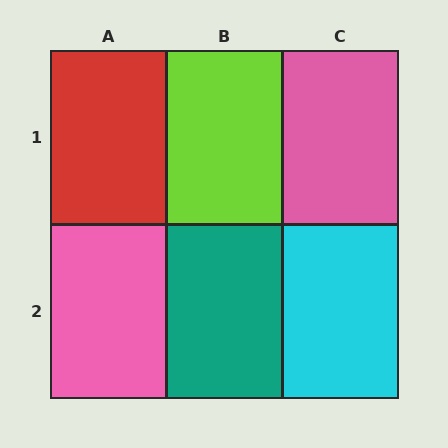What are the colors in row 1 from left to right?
Red, lime, pink.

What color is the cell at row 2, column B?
Teal.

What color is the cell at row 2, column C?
Cyan.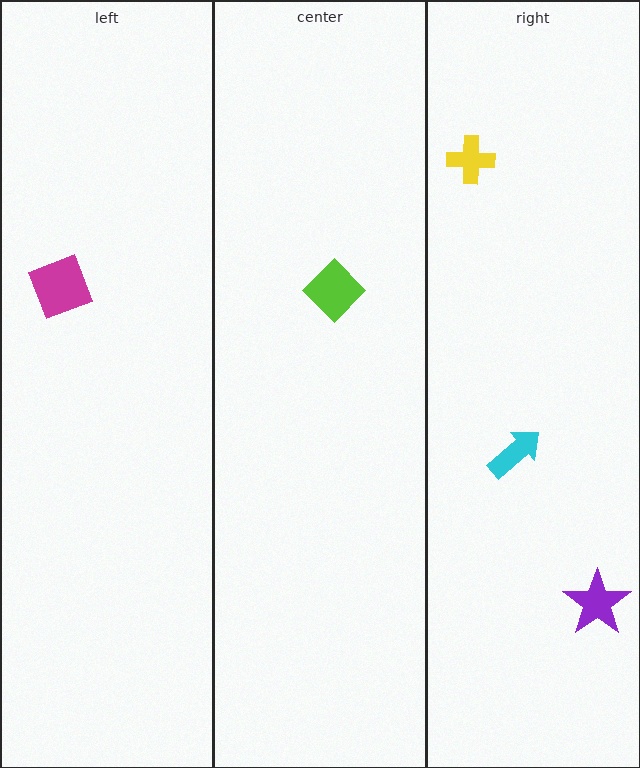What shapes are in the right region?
The cyan arrow, the yellow cross, the purple star.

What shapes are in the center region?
The lime diamond.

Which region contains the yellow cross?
The right region.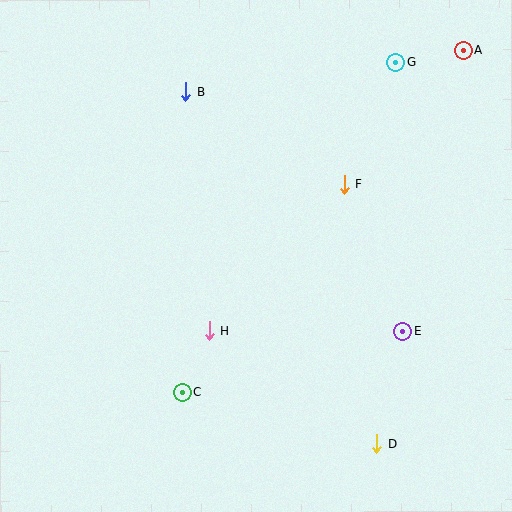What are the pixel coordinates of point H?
Point H is at (210, 331).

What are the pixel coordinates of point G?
Point G is at (396, 63).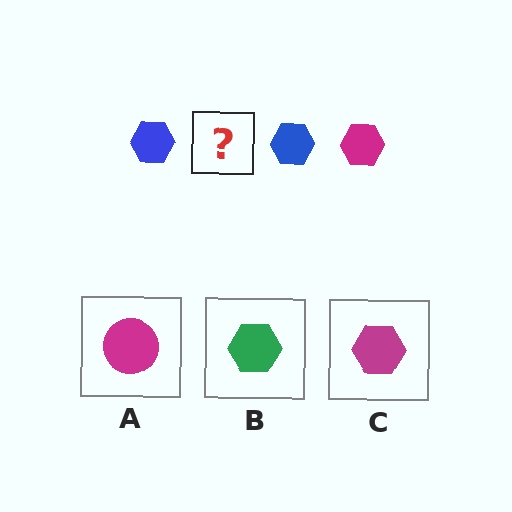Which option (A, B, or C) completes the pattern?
C.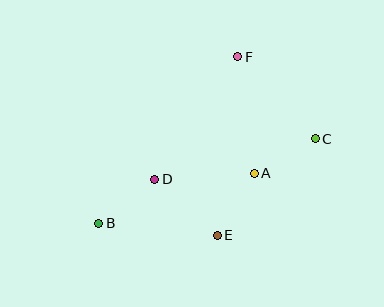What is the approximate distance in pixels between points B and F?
The distance between B and F is approximately 217 pixels.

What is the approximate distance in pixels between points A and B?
The distance between A and B is approximately 163 pixels.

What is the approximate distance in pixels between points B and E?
The distance between B and E is approximately 119 pixels.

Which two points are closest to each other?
Points A and C are closest to each other.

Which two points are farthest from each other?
Points B and C are farthest from each other.